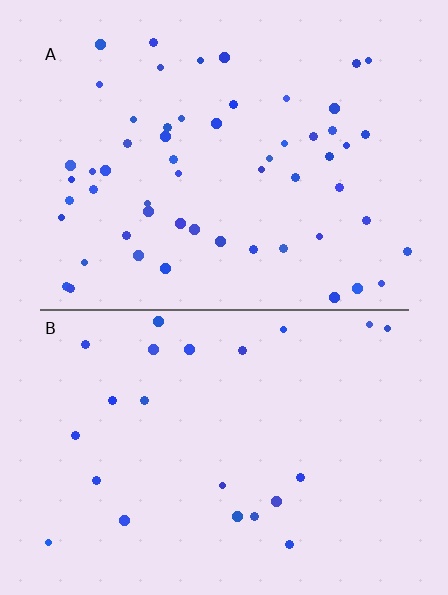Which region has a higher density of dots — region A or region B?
A (the top).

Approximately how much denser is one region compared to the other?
Approximately 2.5× — region A over region B.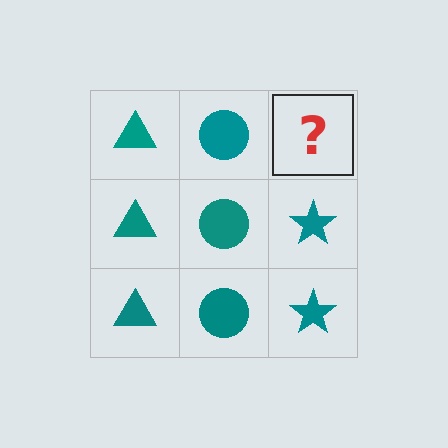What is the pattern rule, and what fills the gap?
The rule is that each column has a consistent shape. The gap should be filled with a teal star.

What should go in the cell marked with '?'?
The missing cell should contain a teal star.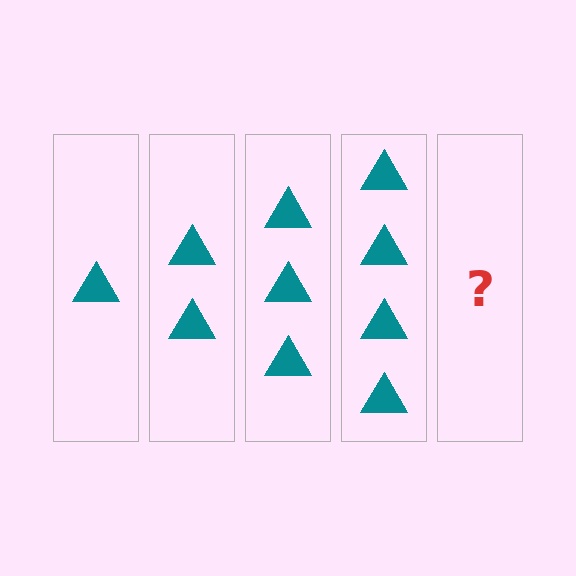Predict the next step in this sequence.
The next step is 5 triangles.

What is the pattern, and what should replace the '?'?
The pattern is that each step adds one more triangle. The '?' should be 5 triangles.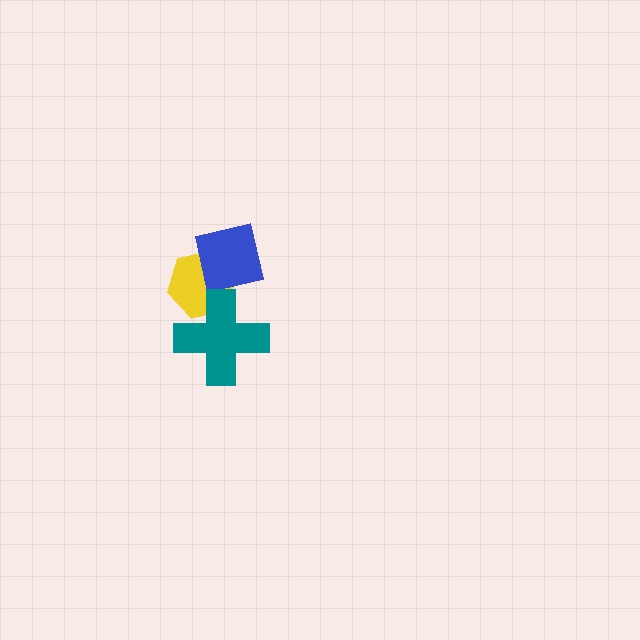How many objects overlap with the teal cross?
1 object overlaps with the teal cross.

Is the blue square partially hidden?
No, no other shape covers it.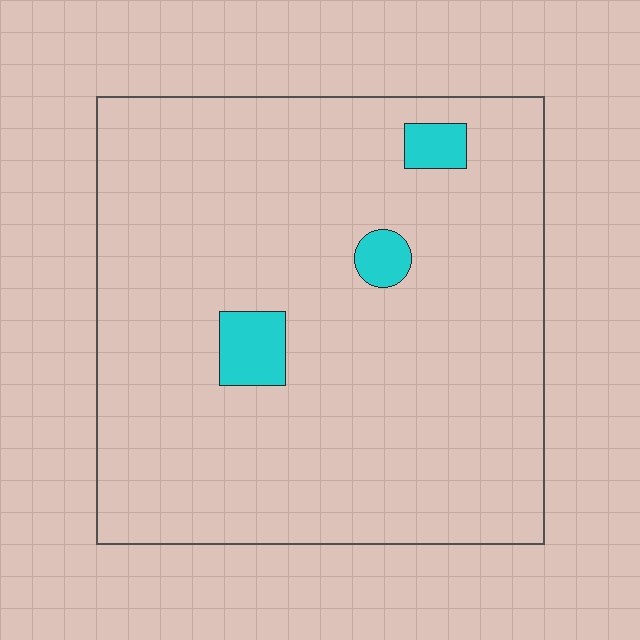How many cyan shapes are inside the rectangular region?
3.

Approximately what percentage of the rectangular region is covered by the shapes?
Approximately 5%.